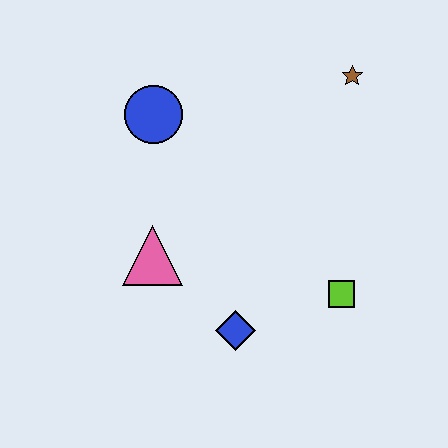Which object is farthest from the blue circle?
The lime square is farthest from the blue circle.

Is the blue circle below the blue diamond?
No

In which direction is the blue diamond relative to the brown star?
The blue diamond is below the brown star.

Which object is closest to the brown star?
The blue circle is closest to the brown star.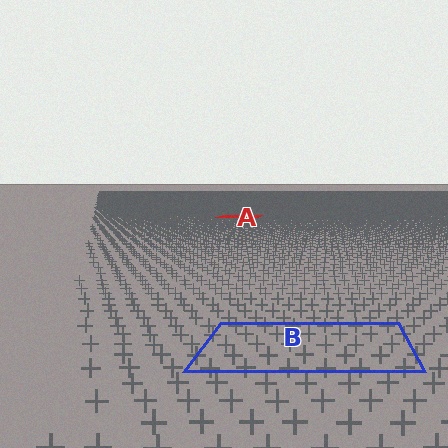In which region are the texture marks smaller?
The texture marks are smaller in region A, because it is farther away.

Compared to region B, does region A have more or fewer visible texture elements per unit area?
Region A has more texture elements per unit area — they are packed more densely because it is farther away.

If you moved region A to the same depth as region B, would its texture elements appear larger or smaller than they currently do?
They would appear larger. At a closer depth, the same texture elements are projected at a bigger on-screen size.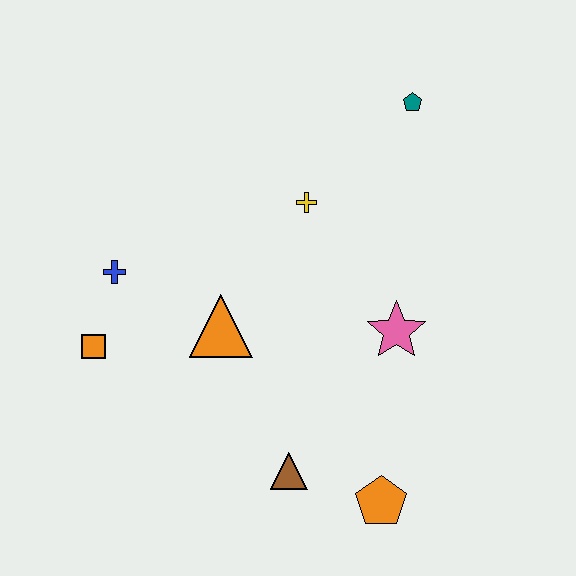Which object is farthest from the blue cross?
The orange pentagon is farthest from the blue cross.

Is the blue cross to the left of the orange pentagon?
Yes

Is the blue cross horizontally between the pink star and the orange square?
Yes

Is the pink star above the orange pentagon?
Yes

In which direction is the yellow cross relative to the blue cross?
The yellow cross is to the right of the blue cross.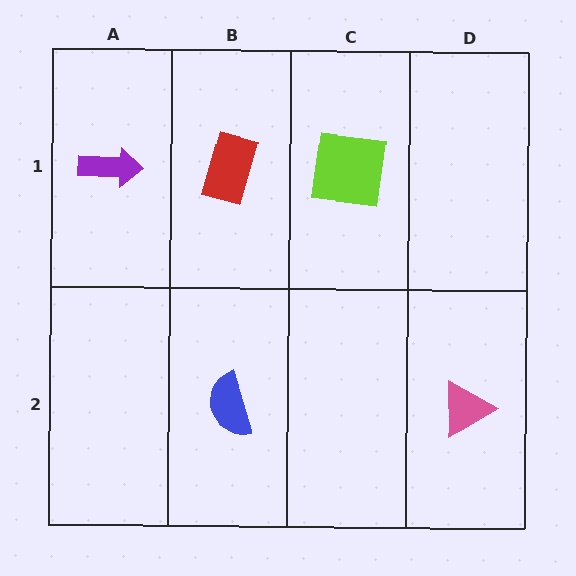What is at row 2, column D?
A pink triangle.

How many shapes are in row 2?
2 shapes.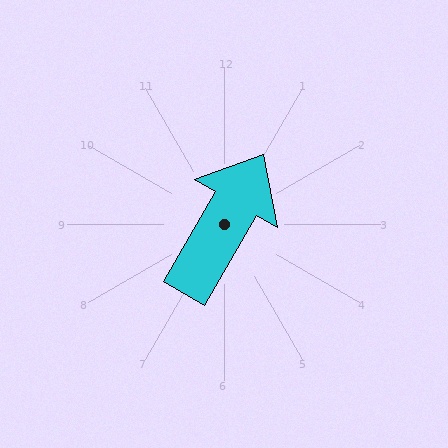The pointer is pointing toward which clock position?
Roughly 1 o'clock.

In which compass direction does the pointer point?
Northeast.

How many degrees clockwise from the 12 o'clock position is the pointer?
Approximately 30 degrees.